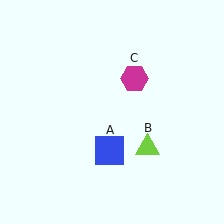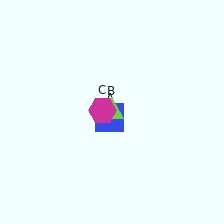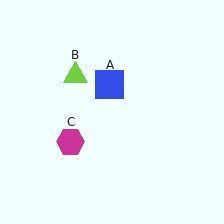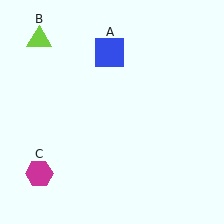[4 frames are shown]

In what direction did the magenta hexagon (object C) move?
The magenta hexagon (object C) moved down and to the left.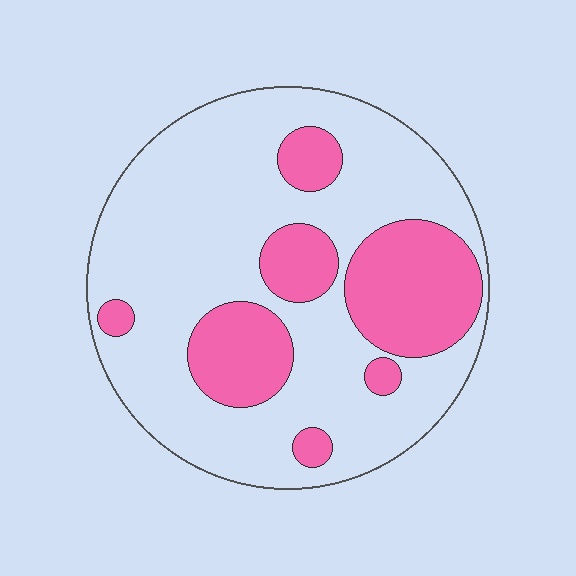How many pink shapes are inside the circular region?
7.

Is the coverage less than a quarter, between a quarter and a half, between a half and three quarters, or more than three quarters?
Between a quarter and a half.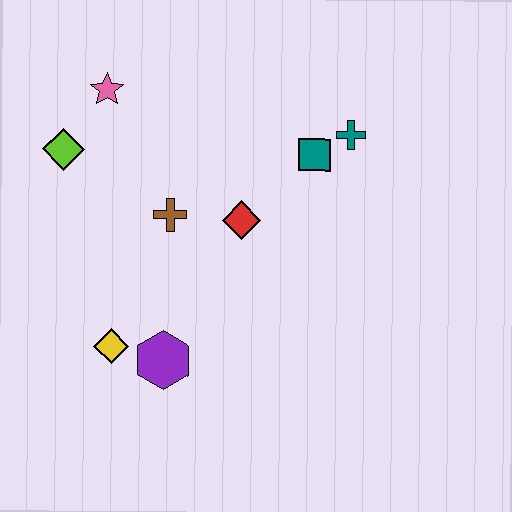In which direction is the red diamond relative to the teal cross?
The red diamond is to the left of the teal cross.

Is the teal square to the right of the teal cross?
No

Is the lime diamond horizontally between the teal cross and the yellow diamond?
No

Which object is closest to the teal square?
The teal cross is closest to the teal square.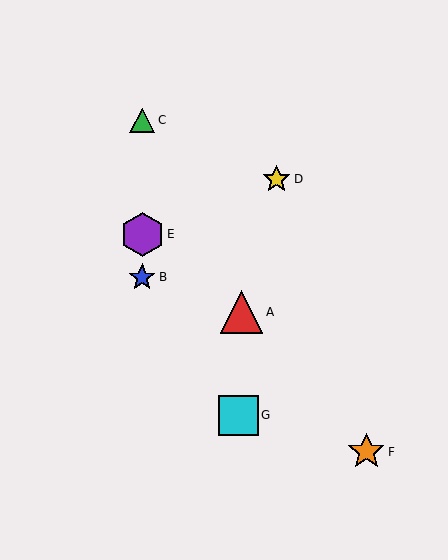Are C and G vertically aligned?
No, C is at x≈142 and G is at x≈238.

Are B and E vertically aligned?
Yes, both are at x≈142.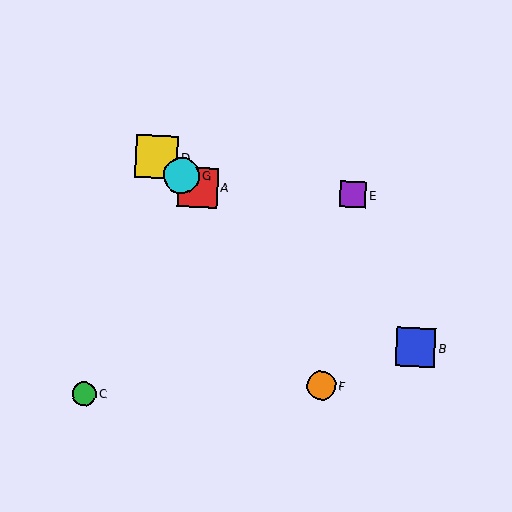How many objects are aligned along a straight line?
4 objects (A, B, D, G) are aligned along a straight line.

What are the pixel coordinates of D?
Object D is at (156, 157).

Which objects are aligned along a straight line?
Objects A, B, D, G are aligned along a straight line.